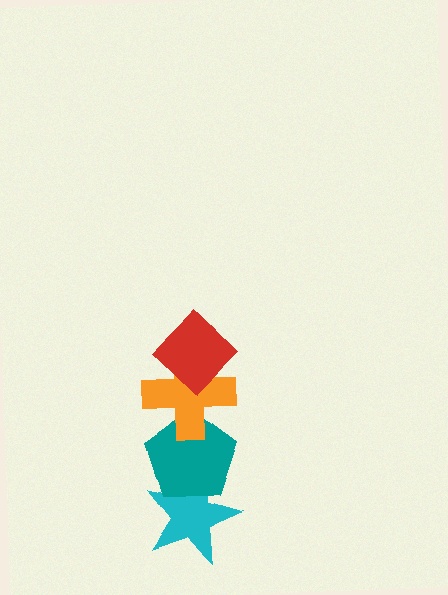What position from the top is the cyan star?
The cyan star is 4th from the top.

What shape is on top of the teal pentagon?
The orange cross is on top of the teal pentagon.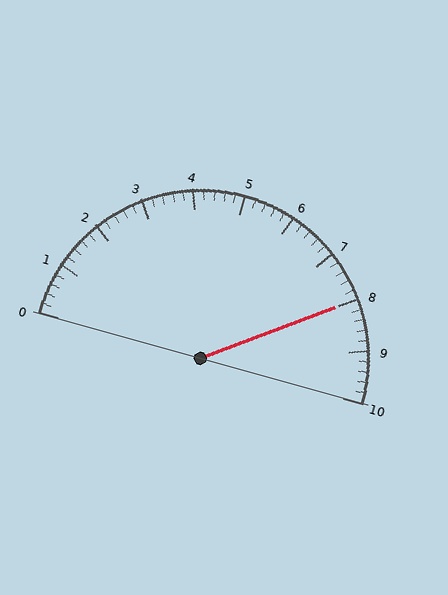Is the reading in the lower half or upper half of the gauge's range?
The reading is in the upper half of the range (0 to 10).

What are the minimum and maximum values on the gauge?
The gauge ranges from 0 to 10.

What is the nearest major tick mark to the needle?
The nearest major tick mark is 8.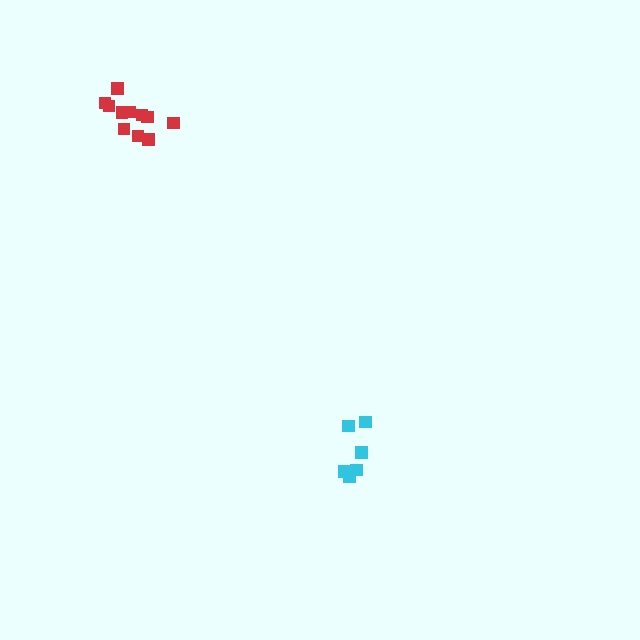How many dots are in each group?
Group 1: 11 dots, Group 2: 6 dots (17 total).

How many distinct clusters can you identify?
There are 2 distinct clusters.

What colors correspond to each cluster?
The clusters are colored: red, cyan.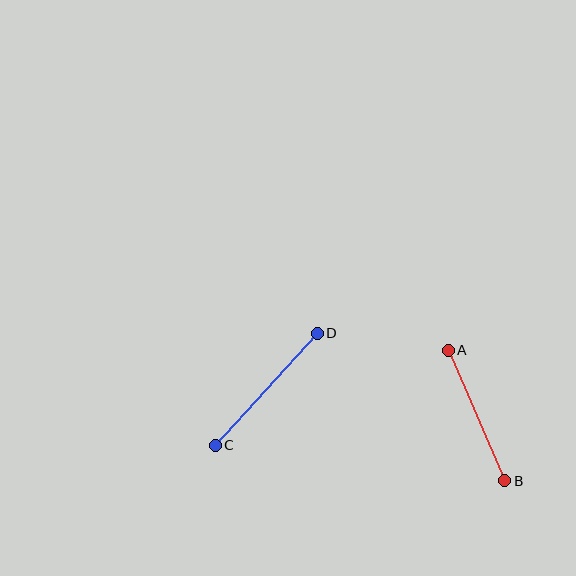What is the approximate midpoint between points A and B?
The midpoint is at approximately (476, 416) pixels.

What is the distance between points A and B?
The distance is approximately 142 pixels.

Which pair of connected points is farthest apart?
Points C and D are farthest apart.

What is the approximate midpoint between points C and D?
The midpoint is at approximately (266, 389) pixels.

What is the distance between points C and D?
The distance is approximately 152 pixels.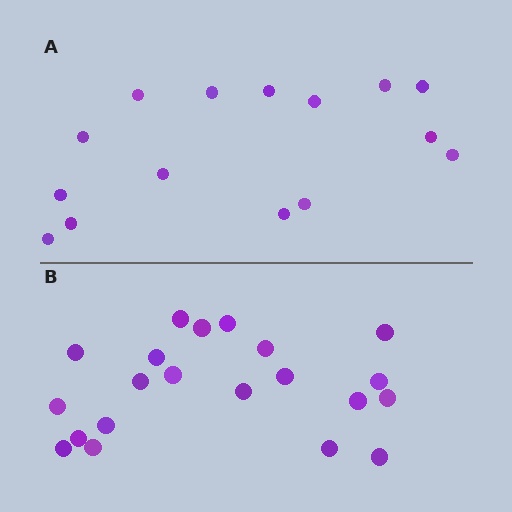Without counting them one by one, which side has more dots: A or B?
Region B (the bottom region) has more dots.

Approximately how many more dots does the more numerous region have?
Region B has about 6 more dots than region A.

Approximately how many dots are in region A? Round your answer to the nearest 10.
About 20 dots. (The exact count is 15, which rounds to 20.)